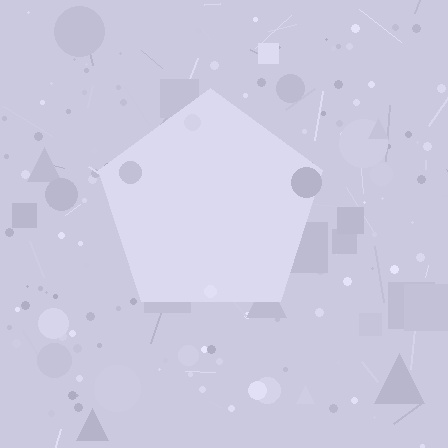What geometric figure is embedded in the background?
A pentagon is embedded in the background.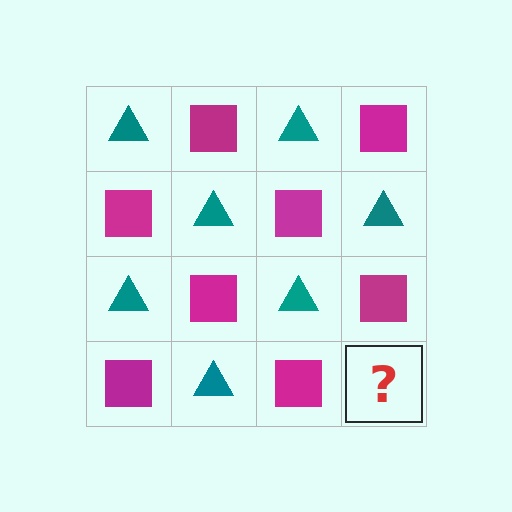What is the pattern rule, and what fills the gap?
The rule is that it alternates teal triangle and magenta square in a checkerboard pattern. The gap should be filled with a teal triangle.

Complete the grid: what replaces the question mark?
The question mark should be replaced with a teal triangle.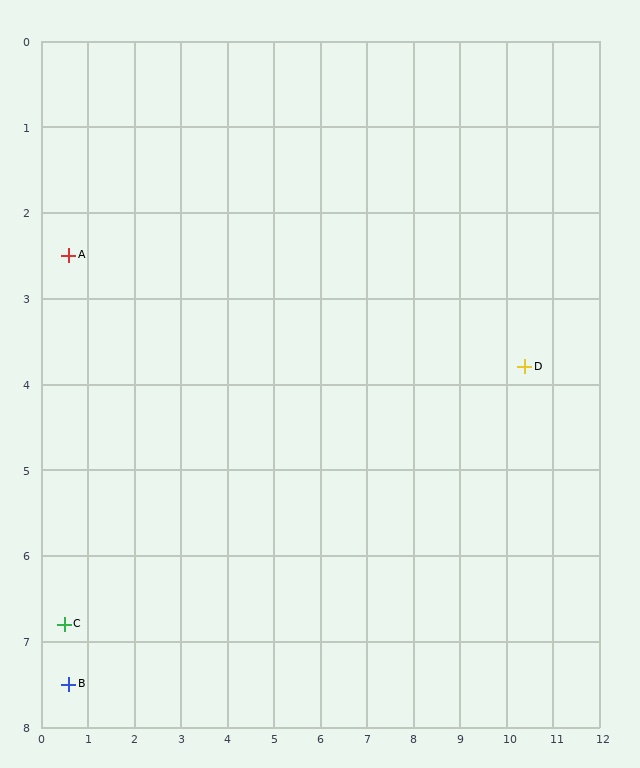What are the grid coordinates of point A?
Point A is at approximately (0.6, 2.5).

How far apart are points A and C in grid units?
Points A and C are about 4.3 grid units apart.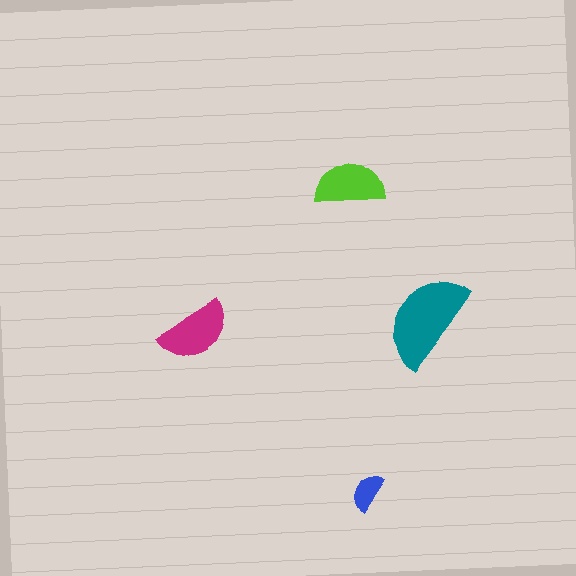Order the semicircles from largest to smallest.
the teal one, the magenta one, the lime one, the blue one.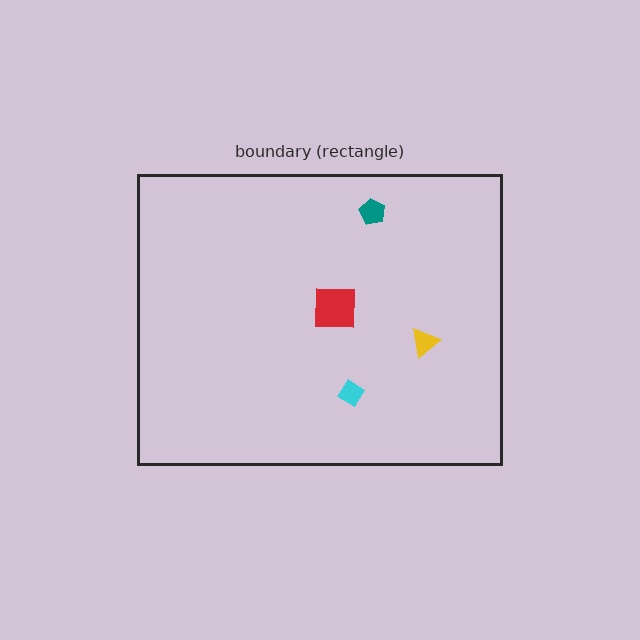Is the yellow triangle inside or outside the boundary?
Inside.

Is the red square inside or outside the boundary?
Inside.